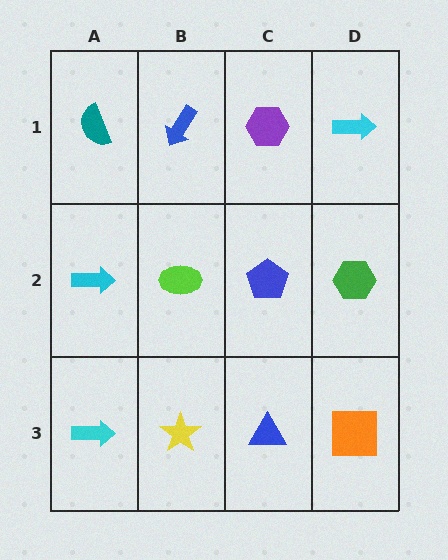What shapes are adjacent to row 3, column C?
A blue pentagon (row 2, column C), a yellow star (row 3, column B), an orange square (row 3, column D).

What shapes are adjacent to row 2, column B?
A blue arrow (row 1, column B), a yellow star (row 3, column B), a cyan arrow (row 2, column A), a blue pentagon (row 2, column C).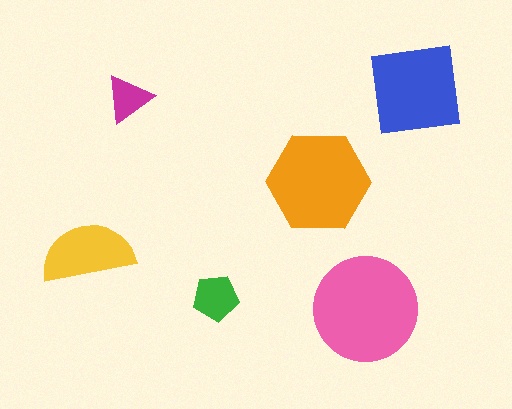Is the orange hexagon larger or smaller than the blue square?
Larger.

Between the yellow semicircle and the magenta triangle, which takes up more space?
The yellow semicircle.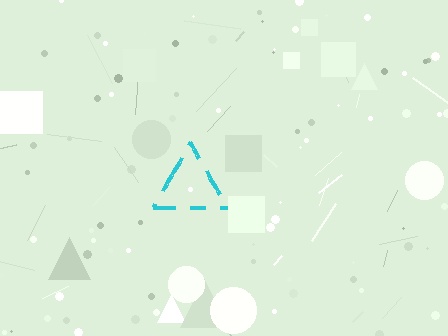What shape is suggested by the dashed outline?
The dashed outline suggests a triangle.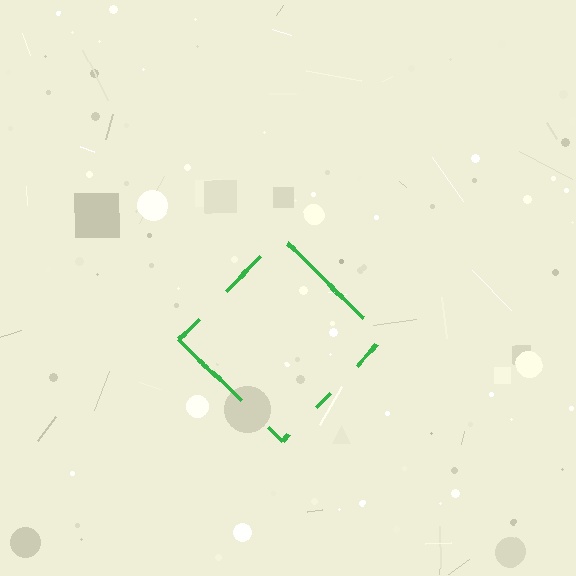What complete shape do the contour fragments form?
The contour fragments form a diamond.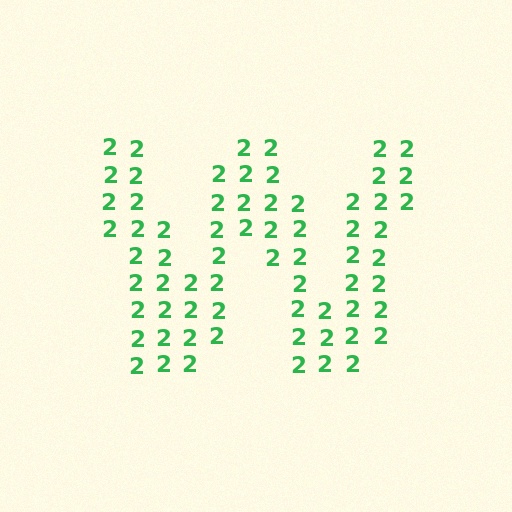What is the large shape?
The large shape is the letter W.